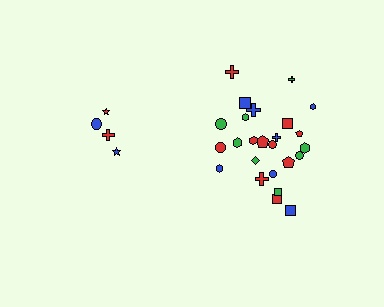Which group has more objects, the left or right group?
The right group.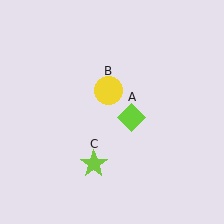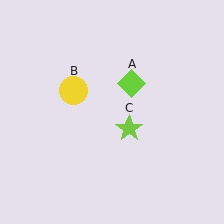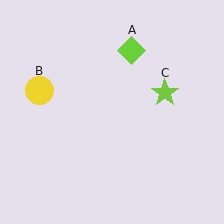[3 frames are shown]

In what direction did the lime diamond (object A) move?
The lime diamond (object A) moved up.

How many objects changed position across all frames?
3 objects changed position: lime diamond (object A), yellow circle (object B), lime star (object C).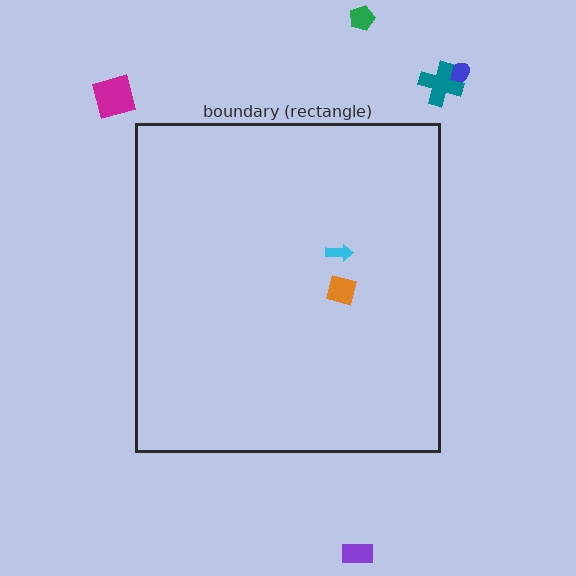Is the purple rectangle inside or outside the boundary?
Outside.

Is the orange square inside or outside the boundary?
Inside.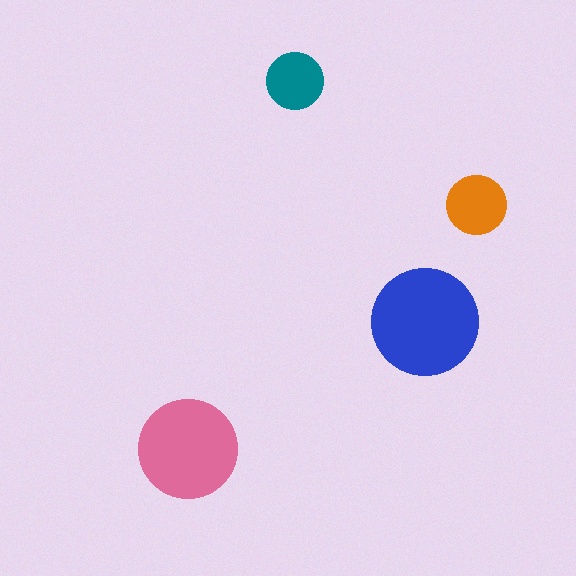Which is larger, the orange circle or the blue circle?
The blue one.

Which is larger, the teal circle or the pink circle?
The pink one.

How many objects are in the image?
There are 4 objects in the image.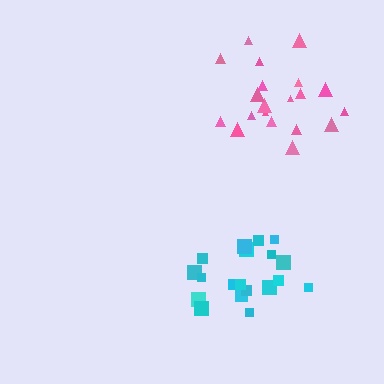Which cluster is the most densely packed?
Cyan.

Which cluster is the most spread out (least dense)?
Pink.